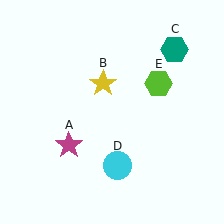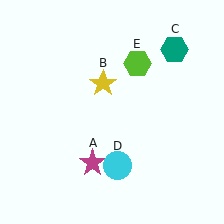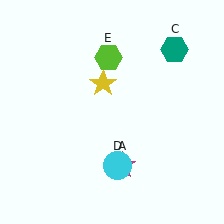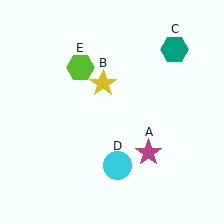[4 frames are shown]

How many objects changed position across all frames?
2 objects changed position: magenta star (object A), lime hexagon (object E).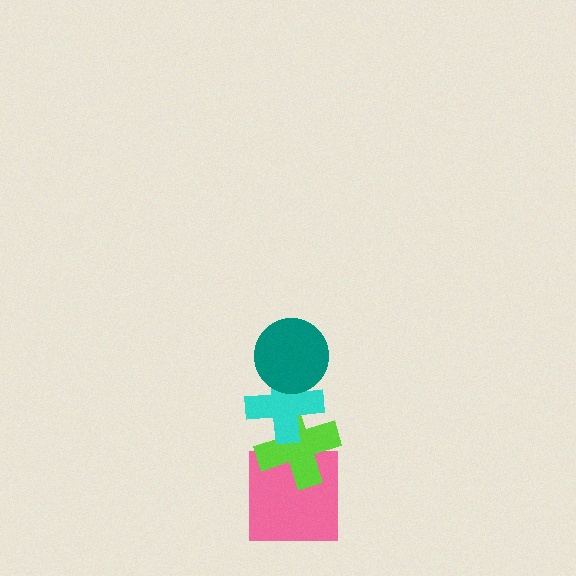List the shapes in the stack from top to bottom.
From top to bottom: the teal circle, the cyan cross, the lime cross, the pink square.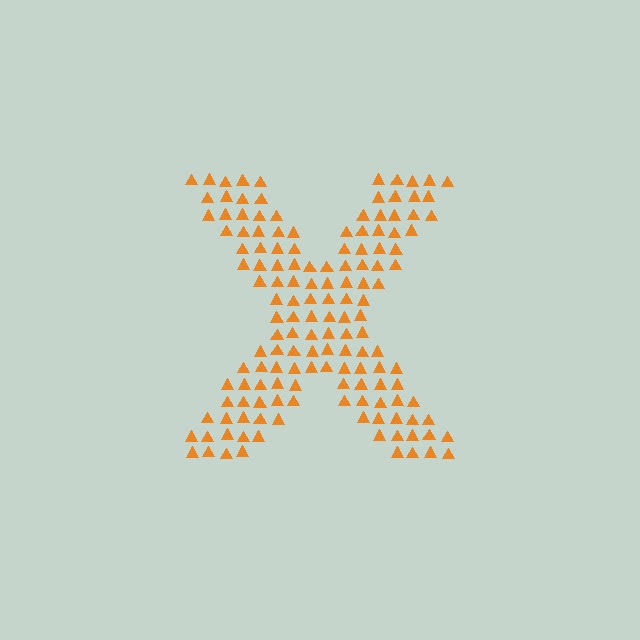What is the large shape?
The large shape is the letter X.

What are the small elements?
The small elements are triangles.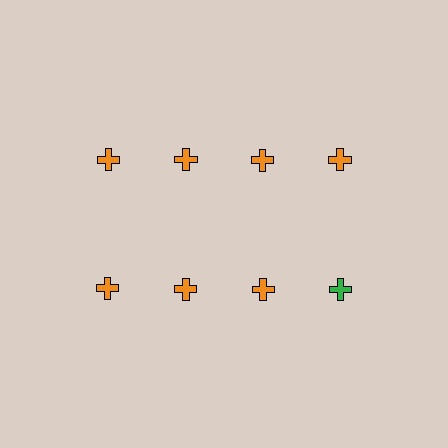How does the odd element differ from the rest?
It has a different color: green instead of orange.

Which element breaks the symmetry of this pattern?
The green cross in the second row, second from right column breaks the symmetry. All other shapes are orange crosses.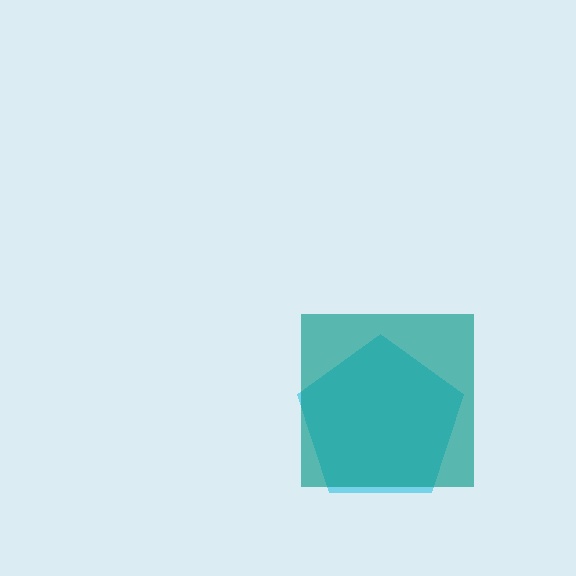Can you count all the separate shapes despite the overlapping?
Yes, there are 2 separate shapes.